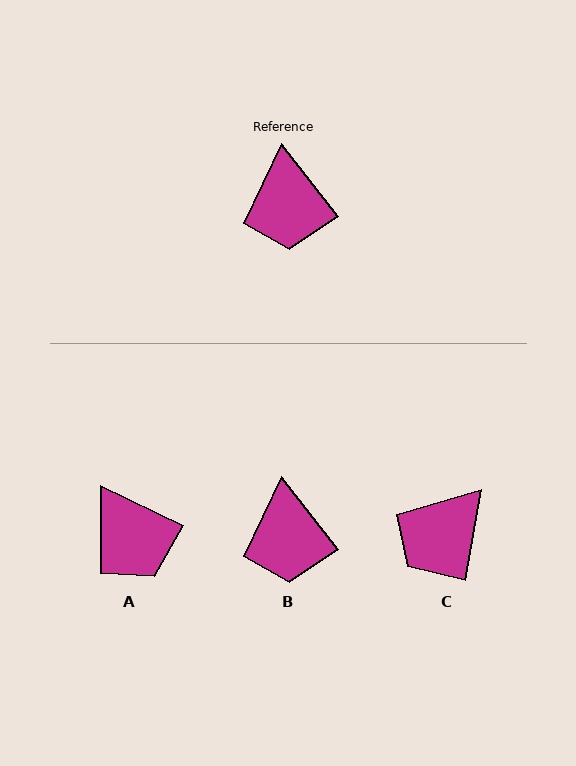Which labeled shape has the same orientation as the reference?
B.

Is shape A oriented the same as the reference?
No, it is off by about 26 degrees.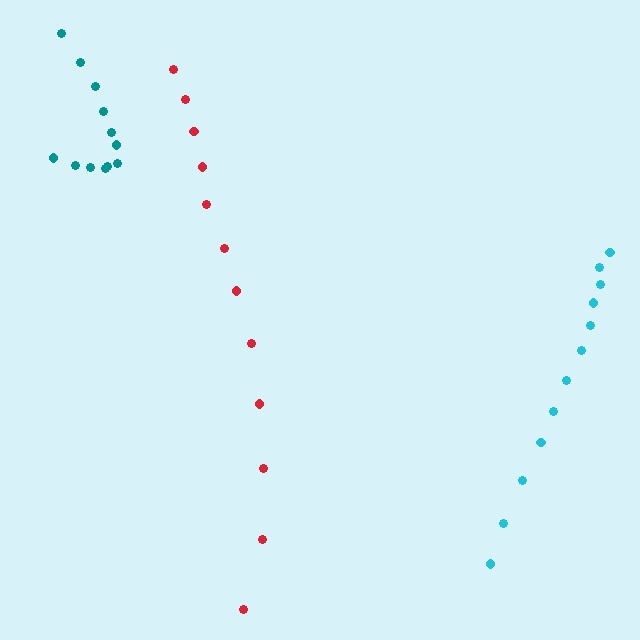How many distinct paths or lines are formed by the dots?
There are 3 distinct paths.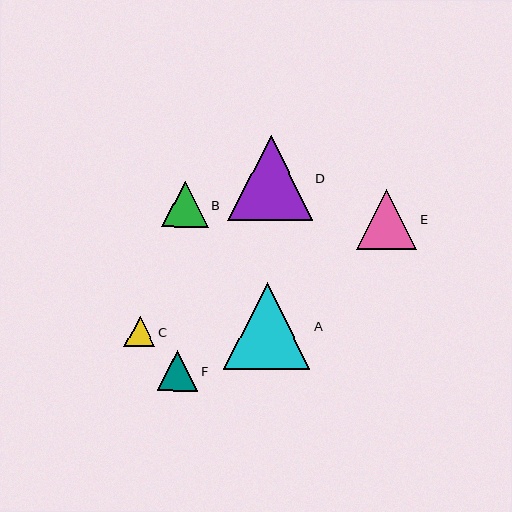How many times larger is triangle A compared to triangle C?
Triangle A is approximately 2.9 times the size of triangle C.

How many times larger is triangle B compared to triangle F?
Triangle B is approximately 1.1 times the size of triangle F.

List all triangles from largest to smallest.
From largest to smallest: A, D, E, B, F, C.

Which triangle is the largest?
Triangle A is the largest with a size of approximately 87 pixels.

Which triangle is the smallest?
Triangle C is the smallest with a size of approximately 30 pixels.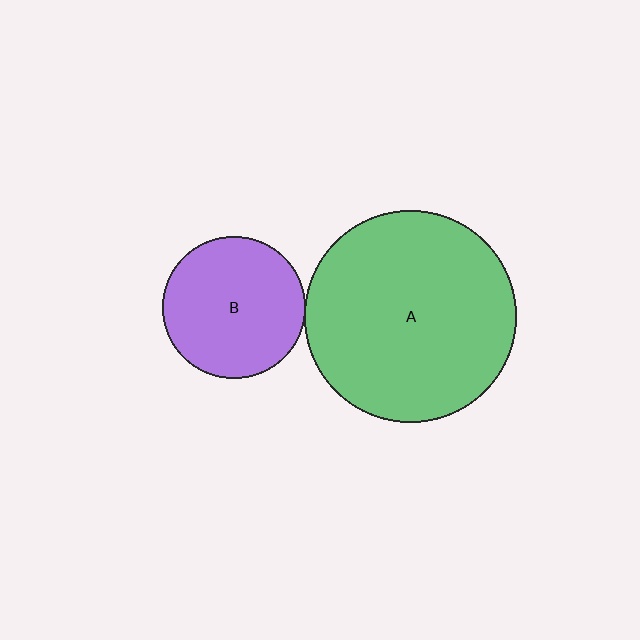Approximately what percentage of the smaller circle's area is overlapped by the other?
Approximately 5%.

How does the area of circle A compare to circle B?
Approximately 2.2 times.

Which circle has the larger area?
Circle A (green).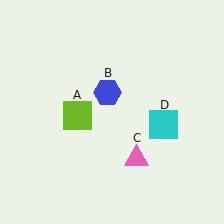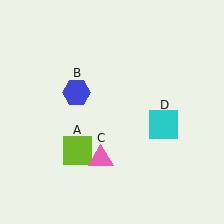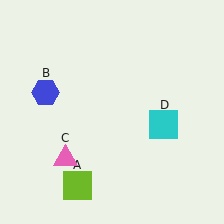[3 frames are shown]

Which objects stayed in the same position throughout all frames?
Cyan square (object D) remained stationary.